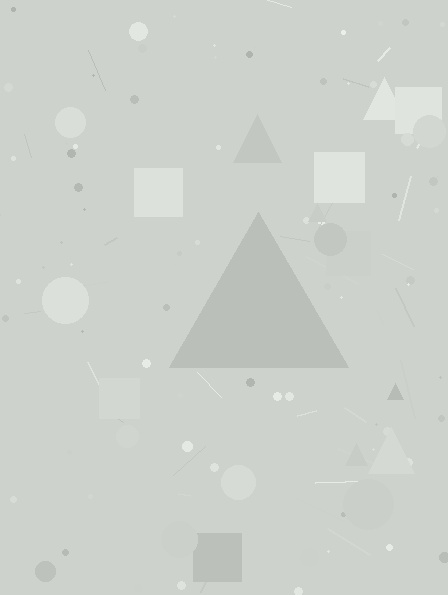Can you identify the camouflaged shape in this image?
The camouflaged shape is a triangle.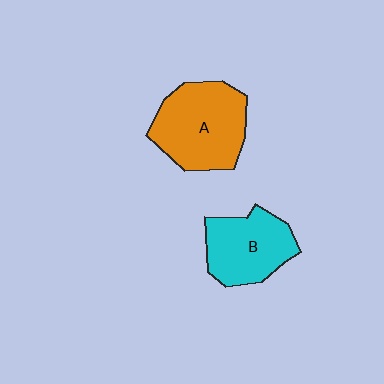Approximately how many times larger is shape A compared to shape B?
Approximately 1.3 times.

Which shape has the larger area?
Shape A (orange).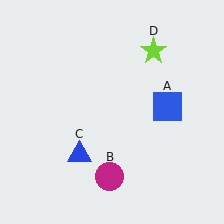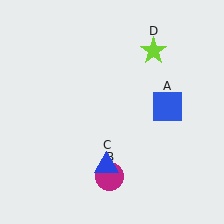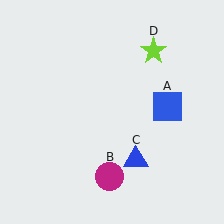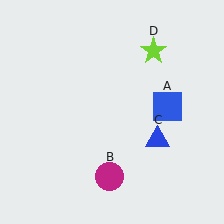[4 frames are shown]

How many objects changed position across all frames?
1 object changed position: blue triangle (object C).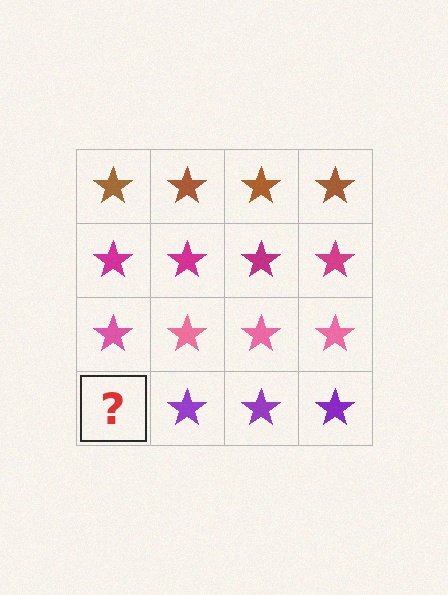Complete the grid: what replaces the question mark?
The question mark should be replaced with a purple star.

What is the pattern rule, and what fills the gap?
The rule is that each row has a consistent color. The gap should be filled with a purple star.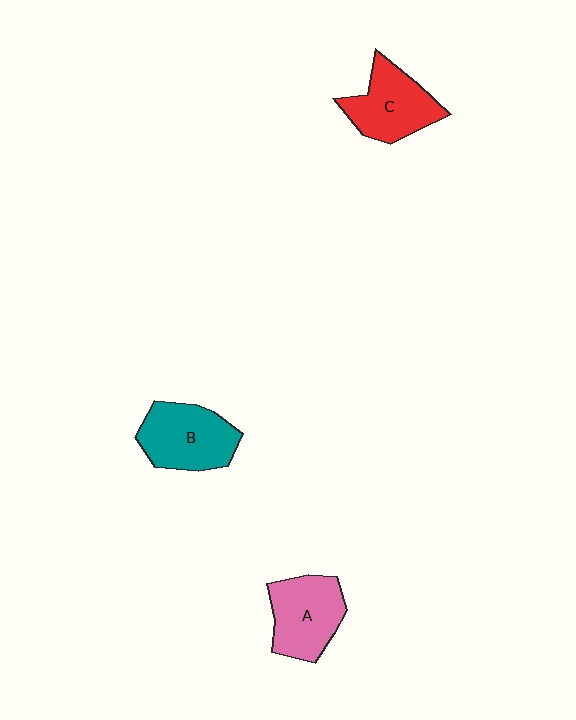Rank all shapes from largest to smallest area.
From largest to smallest: B (teal), A (pink), C (red).